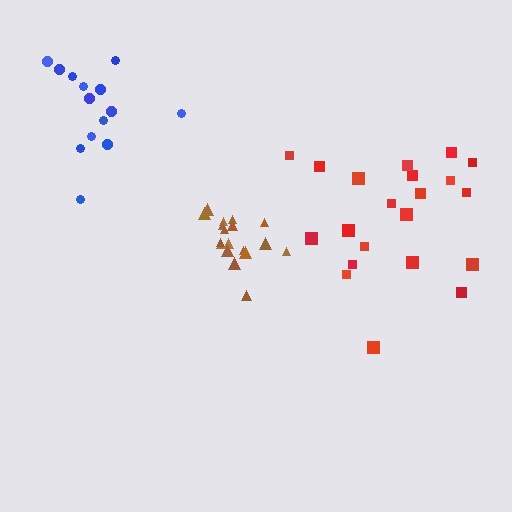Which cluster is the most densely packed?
Brown.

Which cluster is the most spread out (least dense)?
Red.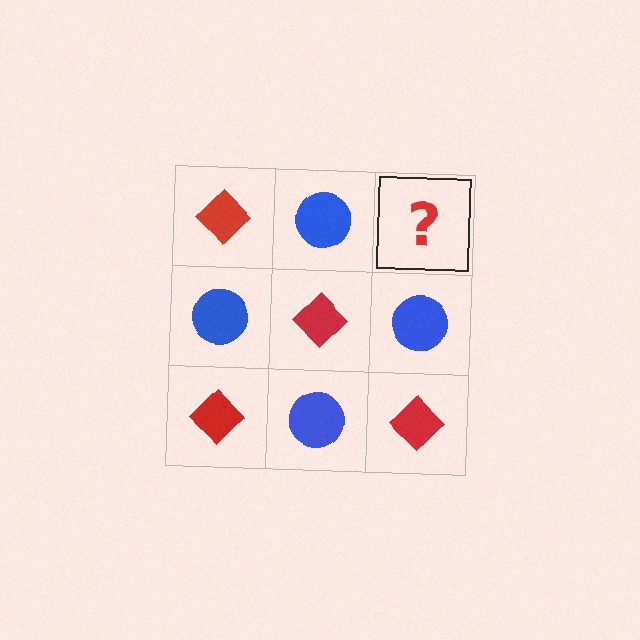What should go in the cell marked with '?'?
The missing cell should contain a red diamond.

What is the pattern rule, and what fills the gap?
The rule is that it alternates red diamond and blue circle in a checkerboard pattern. The gap should be filled with a red diamond.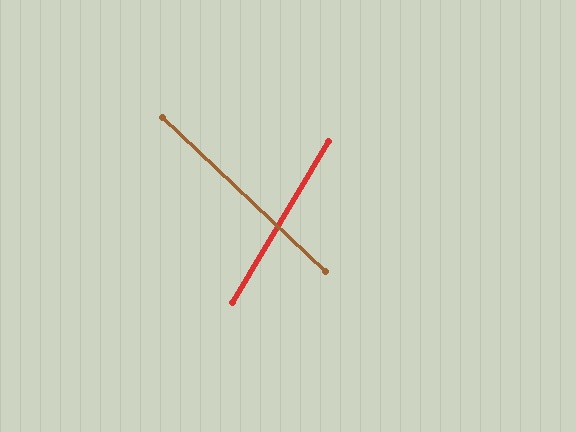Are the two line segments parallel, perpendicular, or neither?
Neither parallel nor perpendicular — they differ by about 77°.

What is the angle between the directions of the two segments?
Approximately 77 degrees.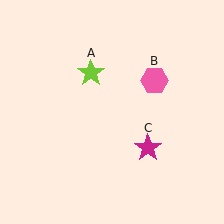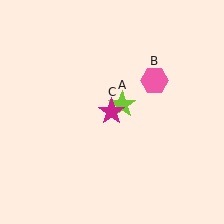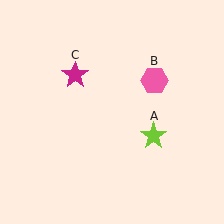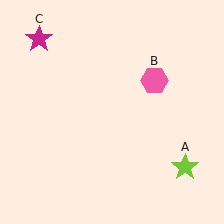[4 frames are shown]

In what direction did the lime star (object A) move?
The lime star (object A) moved down and to the right.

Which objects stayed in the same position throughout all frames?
Pink hexagon (object B) remained stationary.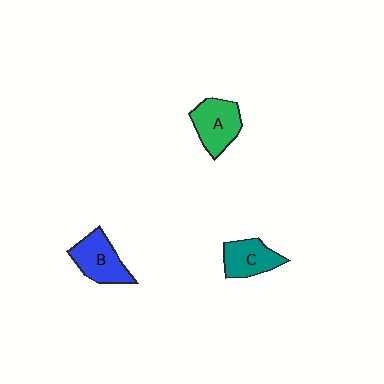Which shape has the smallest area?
Shape C (teal).